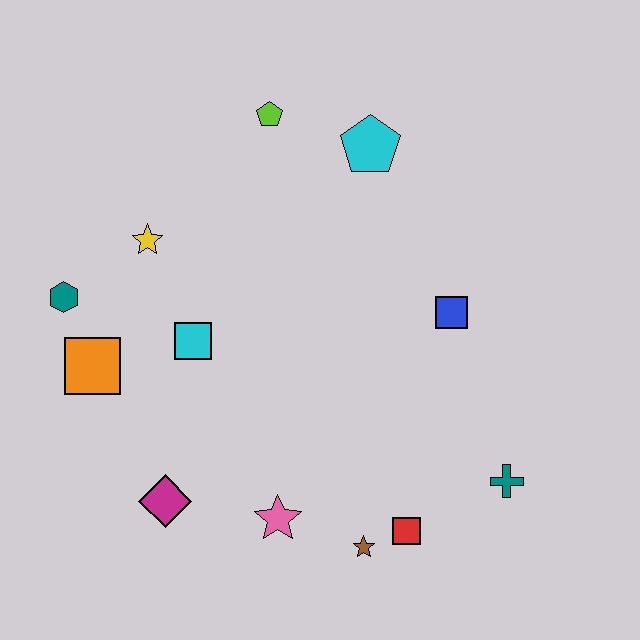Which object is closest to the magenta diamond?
The pink star is closest to the magenta diamond.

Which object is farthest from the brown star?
The lime pentagon is farthest from the brown star.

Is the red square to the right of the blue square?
No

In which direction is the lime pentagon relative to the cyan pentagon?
The lime pentagon is to the left of the cyan pentagon.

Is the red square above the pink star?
No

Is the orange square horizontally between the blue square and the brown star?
No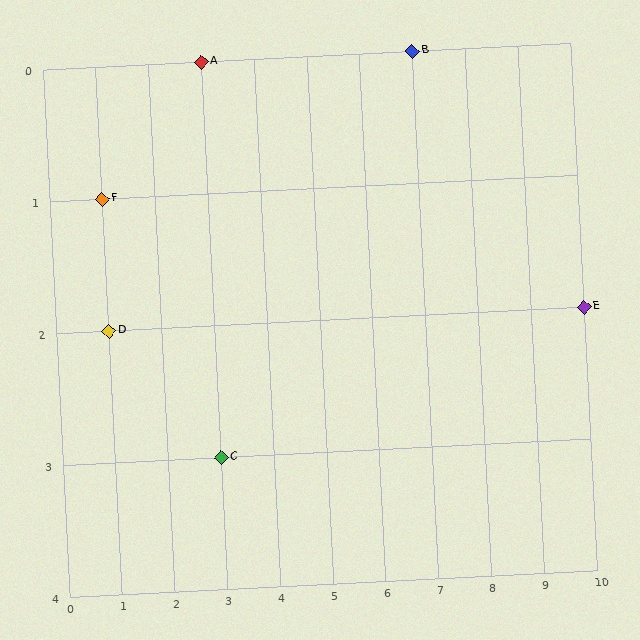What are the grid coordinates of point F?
Point F is at grid coordinates (1, 1).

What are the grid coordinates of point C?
Point C is at grid coordinates (3, 3).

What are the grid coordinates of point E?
Point E is at grid coordinates (10, 2).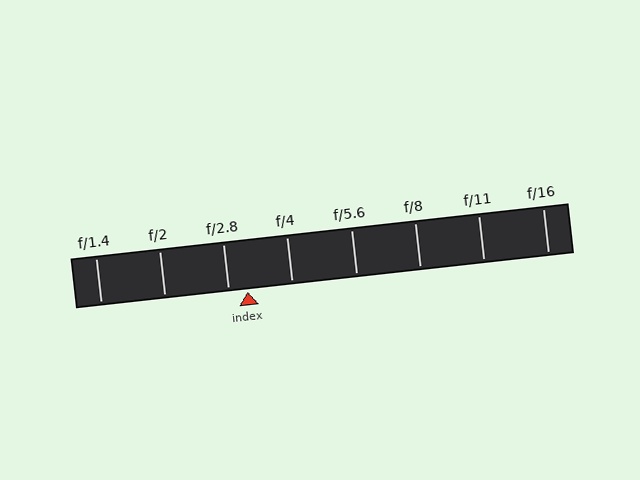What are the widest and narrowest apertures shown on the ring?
The widest aperture shown is f/1.4 and the narrowest is f/16.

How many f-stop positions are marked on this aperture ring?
There are 8 f-stop positions marked.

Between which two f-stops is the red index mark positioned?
The index mark is between f/2.8 and f/4.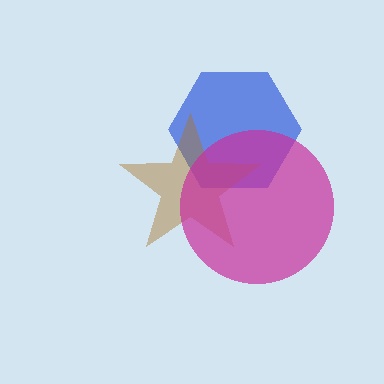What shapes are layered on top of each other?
The layered shapes are: a blue hexagon, a brown star, a magenta circle.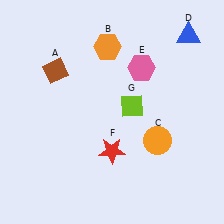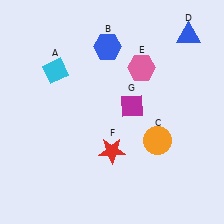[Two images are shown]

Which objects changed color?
A changed from brown to cyan. B changed from orange to blue. G changed from lime to magenta.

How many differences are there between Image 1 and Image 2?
There are 3 differences between the two images.